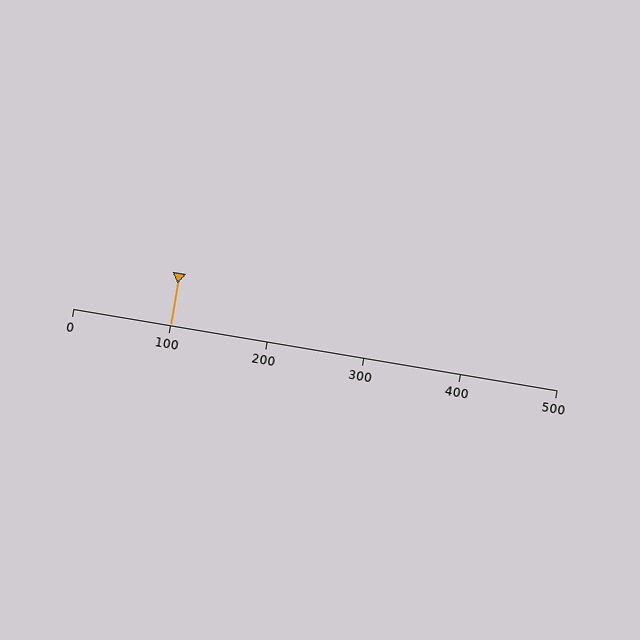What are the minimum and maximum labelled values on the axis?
The axis runs from 0 to 500.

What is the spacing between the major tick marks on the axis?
The major ticks are spaced 100 apart.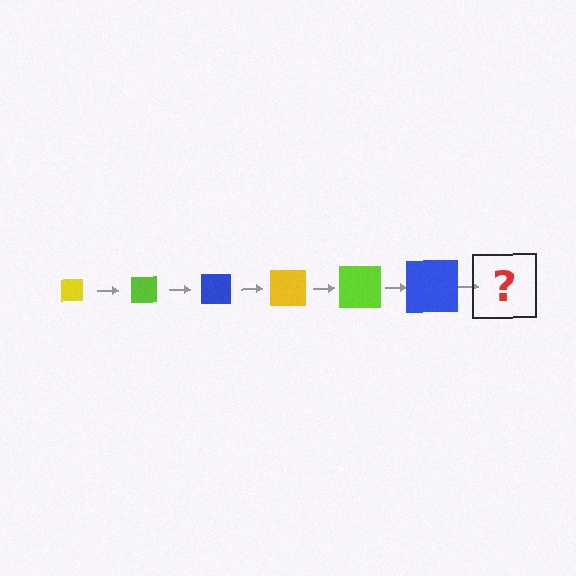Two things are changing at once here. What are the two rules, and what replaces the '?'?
The two rules are that the square grows larger each step and the color cycles through yellow, lime, and blue. The '?' should be a yellow square, larger than the previous one.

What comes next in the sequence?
The next element should be a yellow square, larger than the previous one.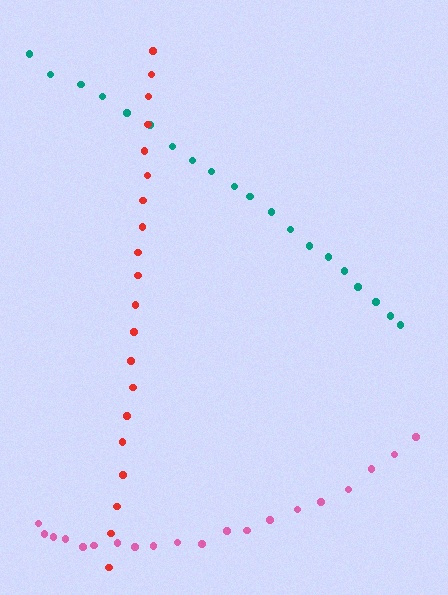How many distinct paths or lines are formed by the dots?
There are 3 distinct paths.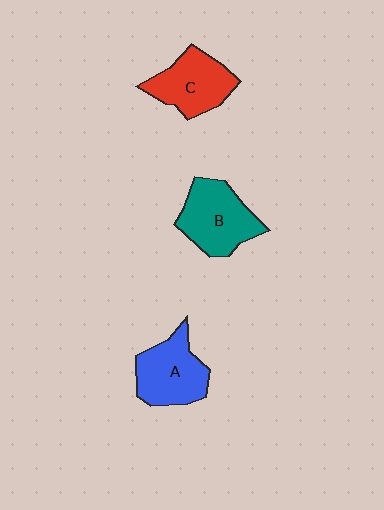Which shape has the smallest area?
Shape C (red).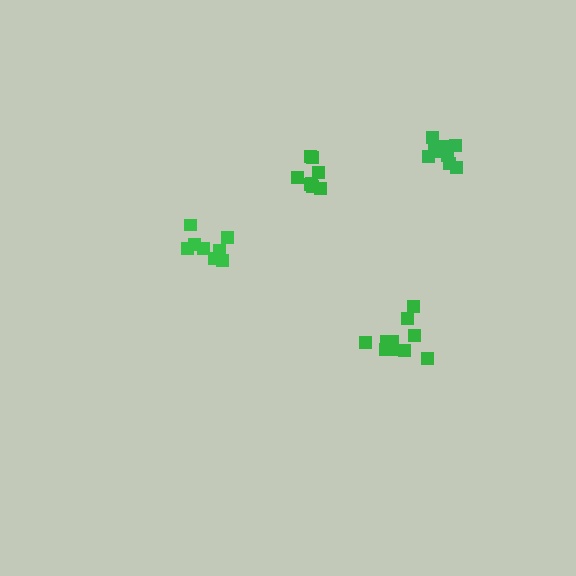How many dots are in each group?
Group 1: 8 dots, Group 2: 10 dots, Group 3: 10 dots, Group 4: 8 dots (36 total).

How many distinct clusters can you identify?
There are 4 distinct clusters.